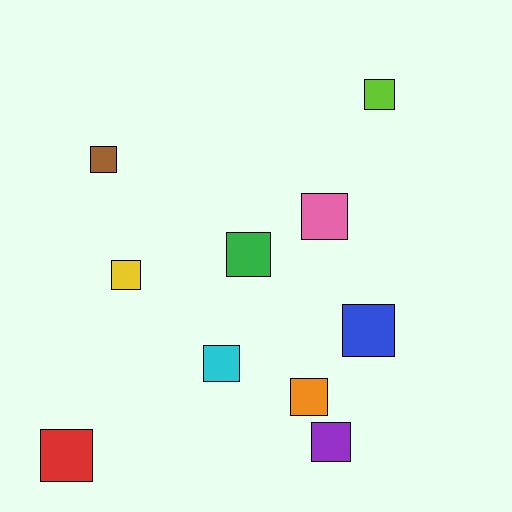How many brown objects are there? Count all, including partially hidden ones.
There is 1 brown object.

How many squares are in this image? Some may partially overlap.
There are 10 squares.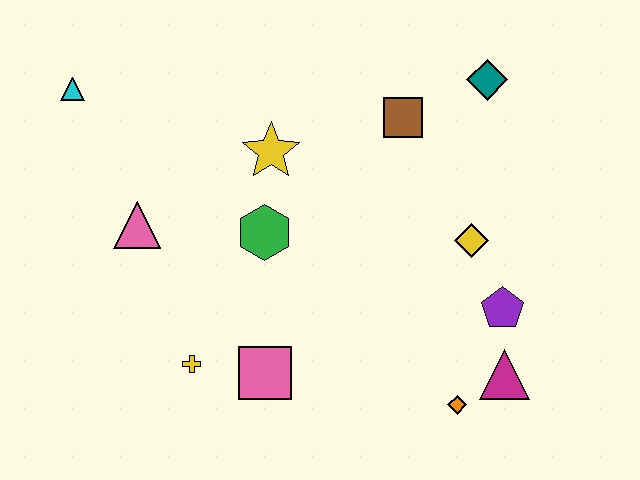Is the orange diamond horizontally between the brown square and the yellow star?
No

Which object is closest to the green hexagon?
The yellow star is closest to the green hexagon.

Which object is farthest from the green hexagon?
The magenta triangle is farthest from the green hexagon.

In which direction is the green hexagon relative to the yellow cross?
The green hexagon is above the yellow cross.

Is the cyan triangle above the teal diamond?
No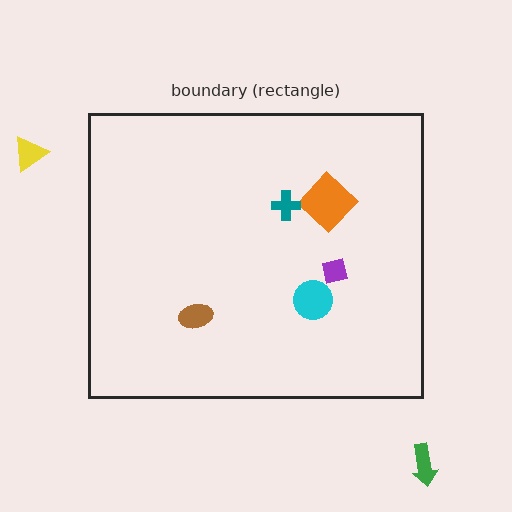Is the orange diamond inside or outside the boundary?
Inside.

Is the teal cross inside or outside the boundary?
Inside.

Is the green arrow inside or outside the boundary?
Outside.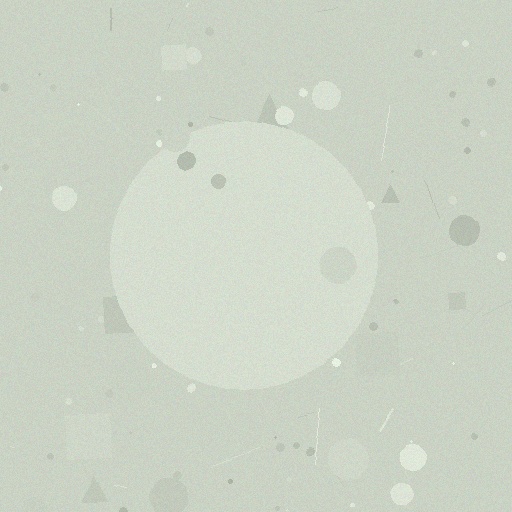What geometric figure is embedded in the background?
A circle is embedded in the background.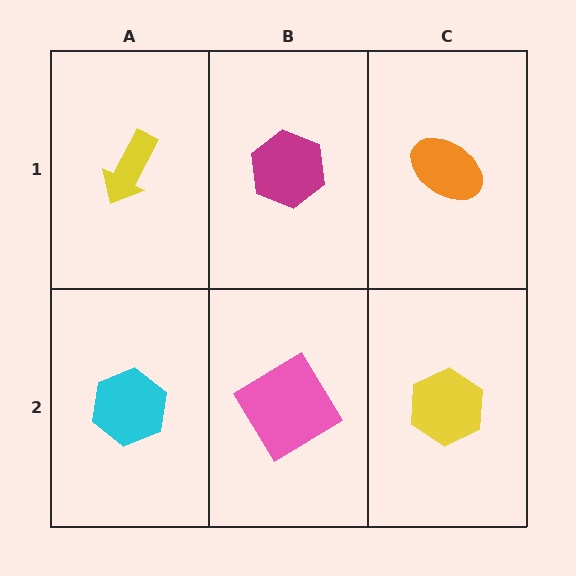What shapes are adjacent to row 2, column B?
A magenta hexagon (row 1, column B), a cyan hexagon (row 2, column A), a yellow hexagon (row 2, column C).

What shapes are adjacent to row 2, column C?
An orange ellipse (row 1, column C), a pink diamond (row 2, column B).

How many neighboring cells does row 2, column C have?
2.